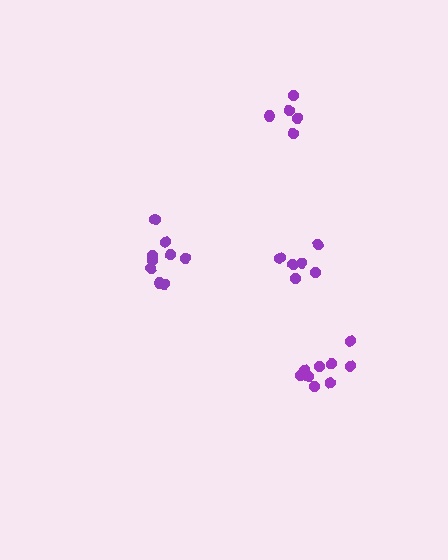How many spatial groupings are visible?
There are 4 spatial groupings.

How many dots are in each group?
Group 1: 9 dots, Group 2: 5 dots, Group 3: 6 dots, Group 4: 9 dots (29 total).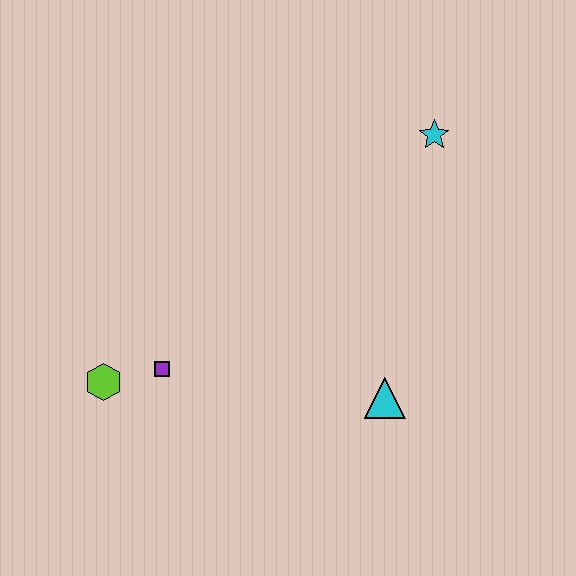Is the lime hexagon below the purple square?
Yes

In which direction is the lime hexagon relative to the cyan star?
The lime hexagon is to the left of the cyan star.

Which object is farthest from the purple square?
The cyan star is farthest from the purple square.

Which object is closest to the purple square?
The lime hexagon is closest to the purple square.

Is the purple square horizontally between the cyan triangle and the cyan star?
No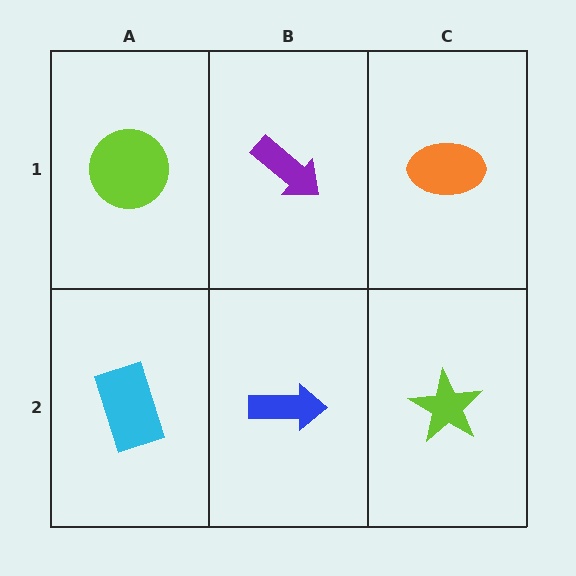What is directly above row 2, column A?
A lime circle.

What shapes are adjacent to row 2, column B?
A purple arrow (row 1, column B), a cyan rectangle (row 2, column A), a lime star (row 2, column C).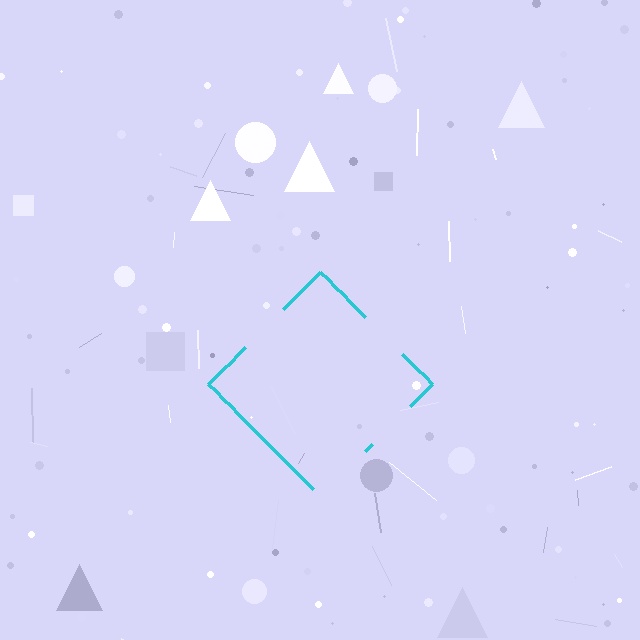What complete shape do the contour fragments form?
The contour fragments form a diamond.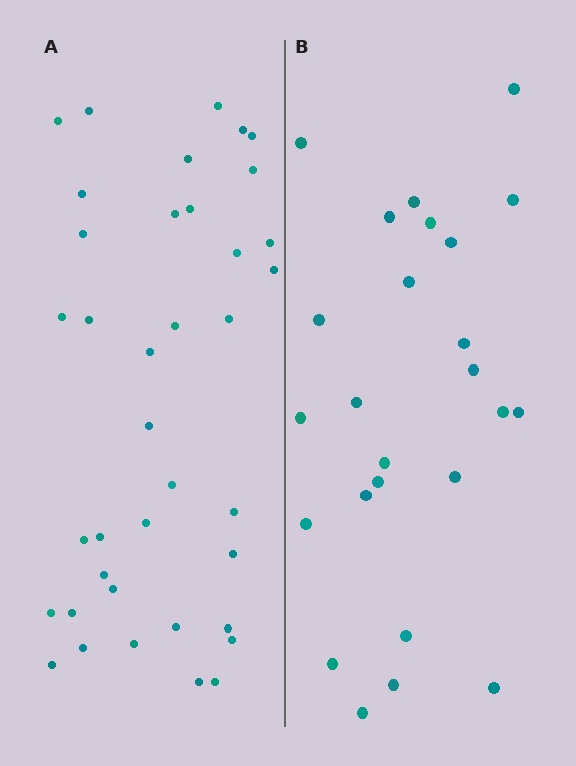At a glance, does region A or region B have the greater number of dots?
Region A (the left region) has more dots.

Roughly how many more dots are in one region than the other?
Region A has approximately 15 more dots than region B.